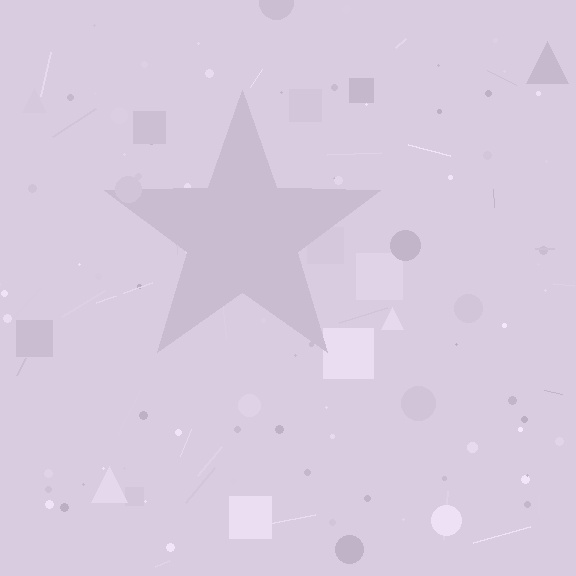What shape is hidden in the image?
A star is hidden in the image.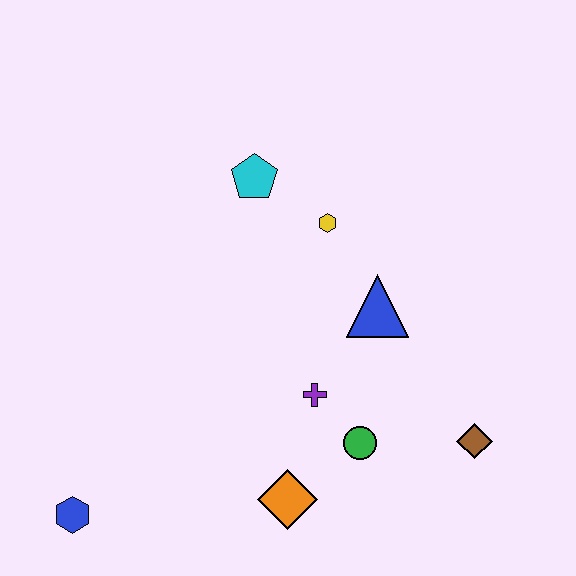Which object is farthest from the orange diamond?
The cyan pentagon is farthest from the orange diamond.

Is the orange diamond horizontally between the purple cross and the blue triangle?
No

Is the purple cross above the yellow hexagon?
No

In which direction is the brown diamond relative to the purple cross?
The brown diamond is to the right of the purple cross.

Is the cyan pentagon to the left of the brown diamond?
Yes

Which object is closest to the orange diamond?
The green circle is closest to the orange diamond.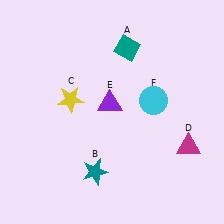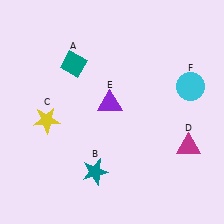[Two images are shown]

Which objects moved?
The objects that moved are: the teal diamond (A), the yellow star (C), the cyan circle (F).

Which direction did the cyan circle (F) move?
The cyan circle (F) moved right.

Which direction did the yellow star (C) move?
The yellow star (C) moved left.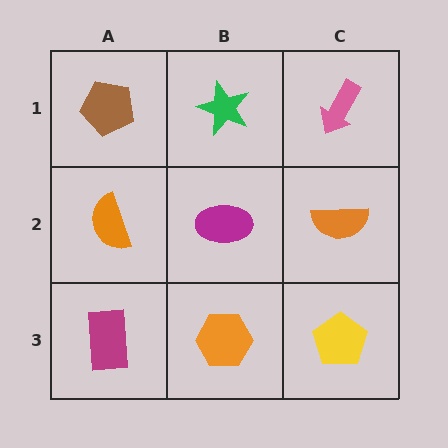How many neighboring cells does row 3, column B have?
3.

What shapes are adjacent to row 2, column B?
A green star (row 1, column B), an orange hexagon (row 3, column B), an orange semicircle (row 2, column A), an orange semicircle (row 2, column C).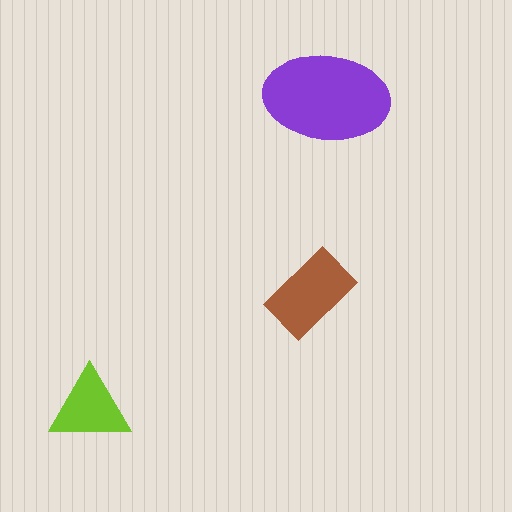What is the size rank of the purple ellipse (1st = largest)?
1st.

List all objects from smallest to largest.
The lime triangle, the brown rectangle, the purple ellipse.